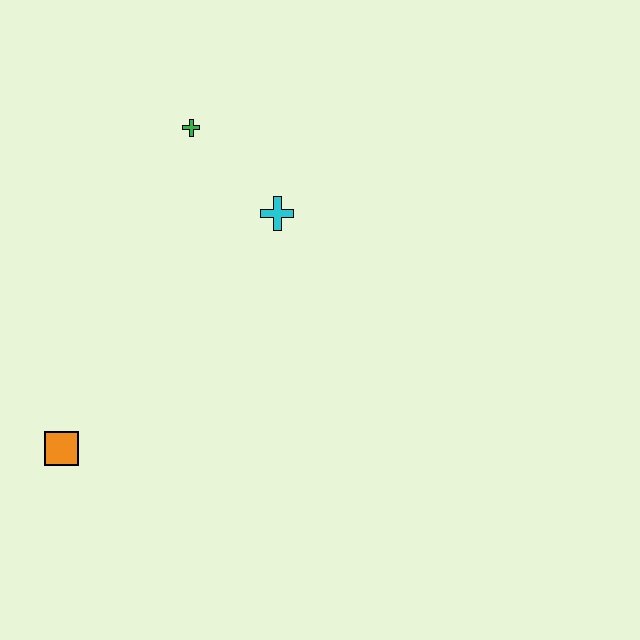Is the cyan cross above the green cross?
No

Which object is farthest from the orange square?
The green cross is farthest from the orange square.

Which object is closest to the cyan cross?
The green cross is closest to the cyan cross.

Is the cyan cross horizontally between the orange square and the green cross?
No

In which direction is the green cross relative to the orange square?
The green cross is above the orange square.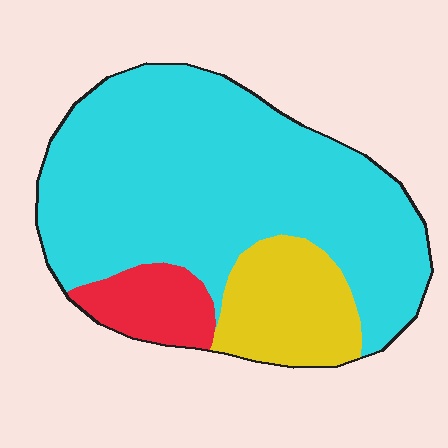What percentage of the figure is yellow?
Yellow covers about 15% of the figure.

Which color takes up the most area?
Cyan, at roughly 75%.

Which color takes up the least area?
Red, at roughly 10%.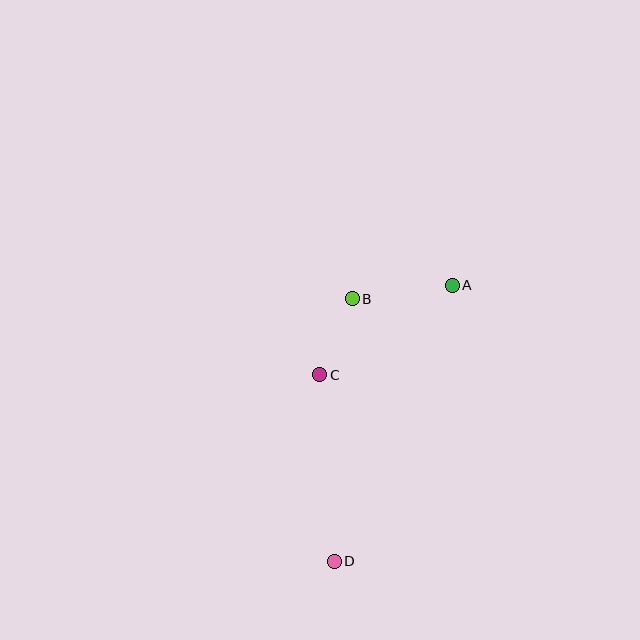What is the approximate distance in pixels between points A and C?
The distance between A and C is approximately 159 pixels.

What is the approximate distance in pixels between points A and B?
The distance between A and B is approximately 101 pixels.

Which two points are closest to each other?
Points B and C are closest to each other.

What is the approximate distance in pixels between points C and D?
The distance between C and D is approximately 187 pixels.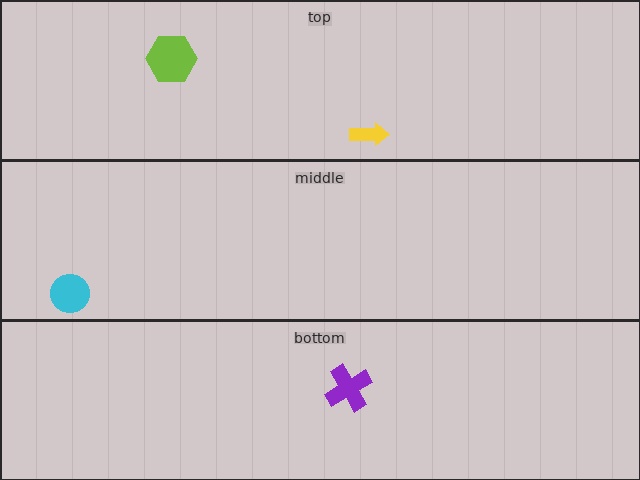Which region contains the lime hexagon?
The top region.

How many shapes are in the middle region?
1.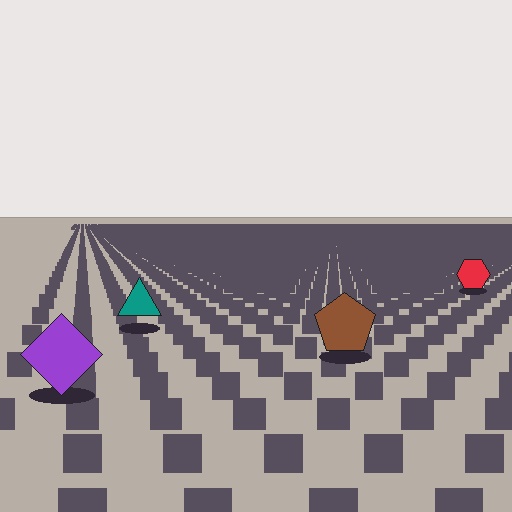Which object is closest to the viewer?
The purple diamond is closest. The texture marks near it are larger and more spread out.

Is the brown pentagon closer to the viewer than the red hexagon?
Yes. The brown pentagon is closer — you can tell from the texture gradient: the ground texture is coarser near it.